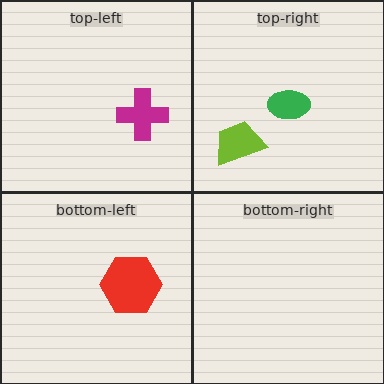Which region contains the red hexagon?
The bottom-left region.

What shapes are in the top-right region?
The green ellipse, the lime trapezoid.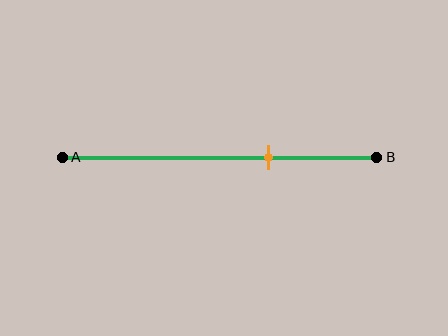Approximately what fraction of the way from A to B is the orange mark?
The orange mark is approximately 65% of the way from A to B.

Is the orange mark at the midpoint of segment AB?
No, the mark is at about 65% from A, not at the 50% midpoint.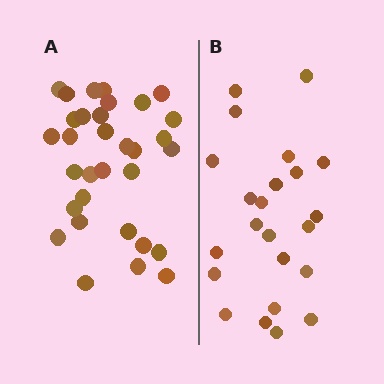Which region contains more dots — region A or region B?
Region A (the left region) has more dots.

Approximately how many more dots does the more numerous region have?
Region A has roughly 8 or so more dots than region B.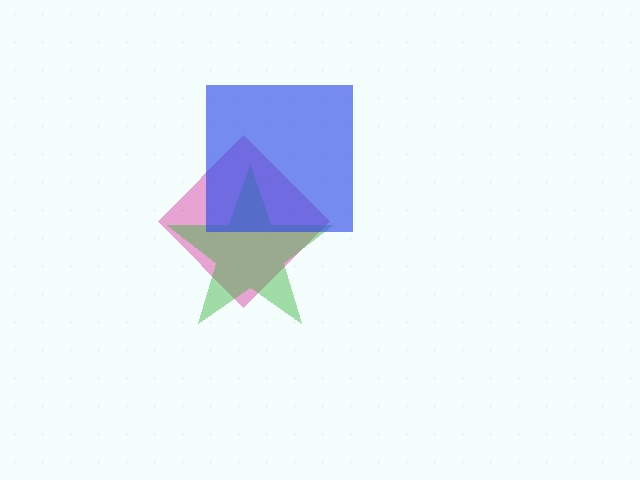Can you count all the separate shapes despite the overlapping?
Yes, there are 3 separate shapes.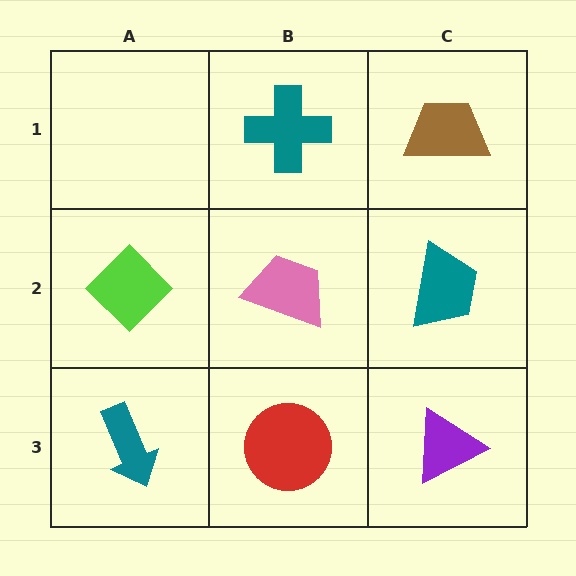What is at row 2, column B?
A pink trapezoid.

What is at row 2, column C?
A teal trapezoid.